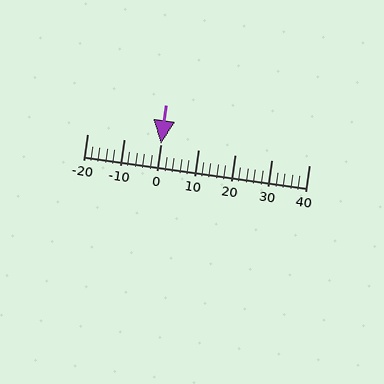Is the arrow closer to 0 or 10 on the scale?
The arrow is closer to 0.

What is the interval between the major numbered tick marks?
The major tick marks are spaced 10 units apart.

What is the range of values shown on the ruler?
The ruler shows values from -20 to 40.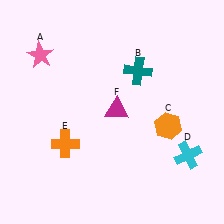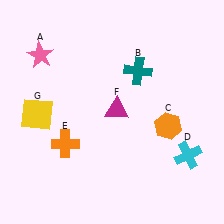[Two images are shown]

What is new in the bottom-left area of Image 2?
A yellow square (G) was added in the bottom-left area of Image 2.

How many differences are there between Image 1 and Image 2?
There is 1 difference between the two images.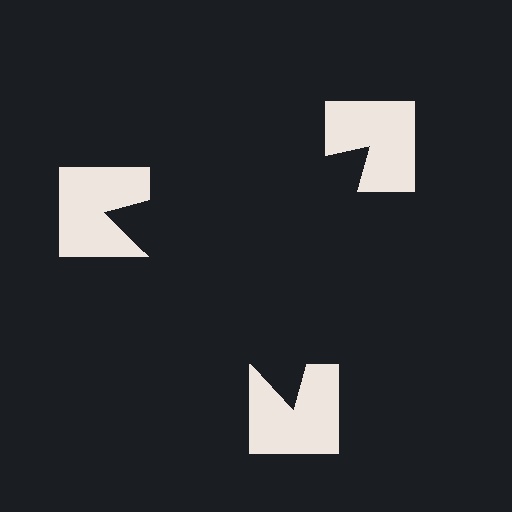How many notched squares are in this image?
There are 3 — one at each vertex of the illusory triangle.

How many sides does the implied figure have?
3 sides.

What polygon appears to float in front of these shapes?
An illusory triangle — its edges are inferred from the aligned wedge cuts in the notched squares, not physically drawn.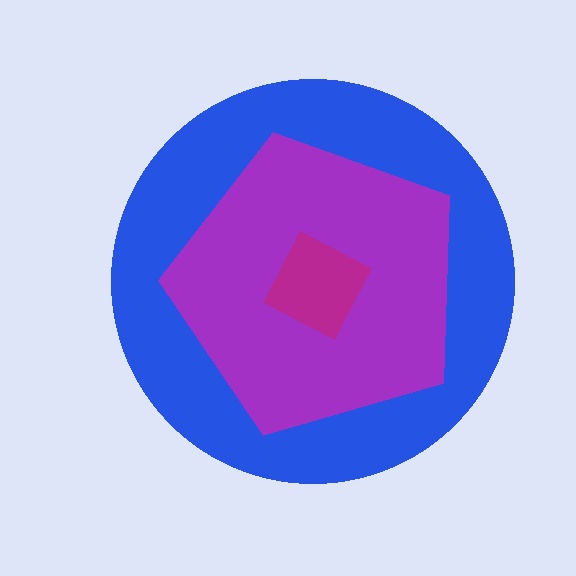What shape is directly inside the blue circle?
The purple pentagon.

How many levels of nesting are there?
3.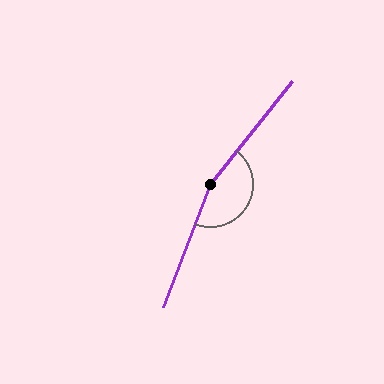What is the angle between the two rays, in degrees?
Approximately 163 degrees.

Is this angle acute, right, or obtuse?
It is obtuse.